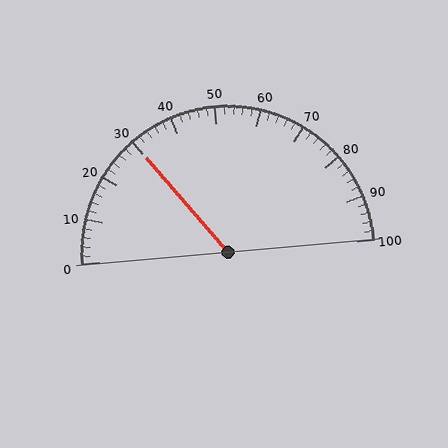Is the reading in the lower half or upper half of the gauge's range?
The reading is in the lower half of the range (0 to 100).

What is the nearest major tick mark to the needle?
The nearest major tick mark is 30.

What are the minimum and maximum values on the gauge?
The gauge ranges from 0 to 100.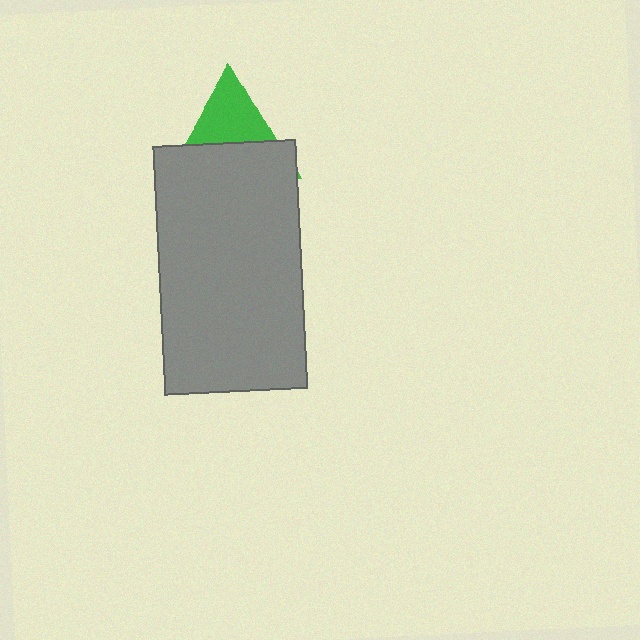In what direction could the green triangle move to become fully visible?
The green triangle could move up. That would shift it out from behind the gray rectangle entirely.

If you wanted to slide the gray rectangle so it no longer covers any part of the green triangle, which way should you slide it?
Slide it down — that is the most direct way to separate the two shapes.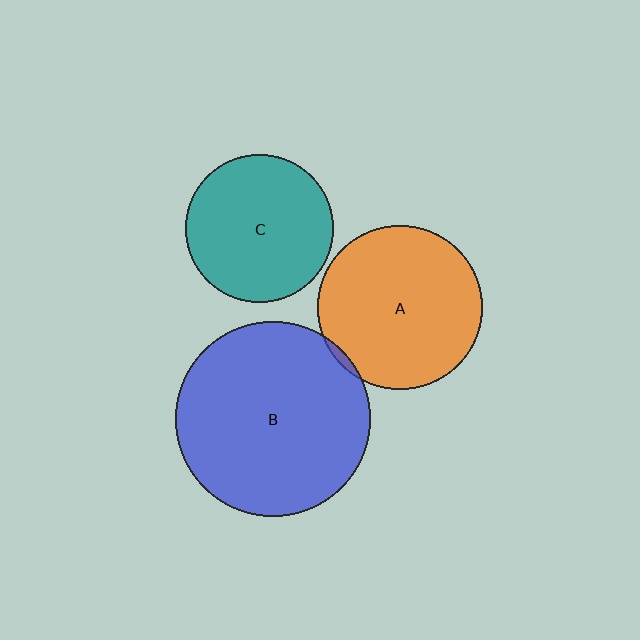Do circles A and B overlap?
Yes.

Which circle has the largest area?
Circle B (blue).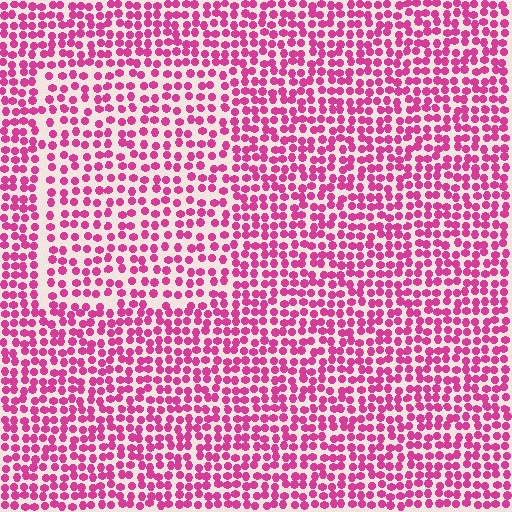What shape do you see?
I see a rectangle.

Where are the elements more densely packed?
The elements are more densely packed outside the rectangle boundary.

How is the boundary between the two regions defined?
The boundary is defined by a change in element density (approximately 1.4x ratio). All elements are the same color, size, and shape.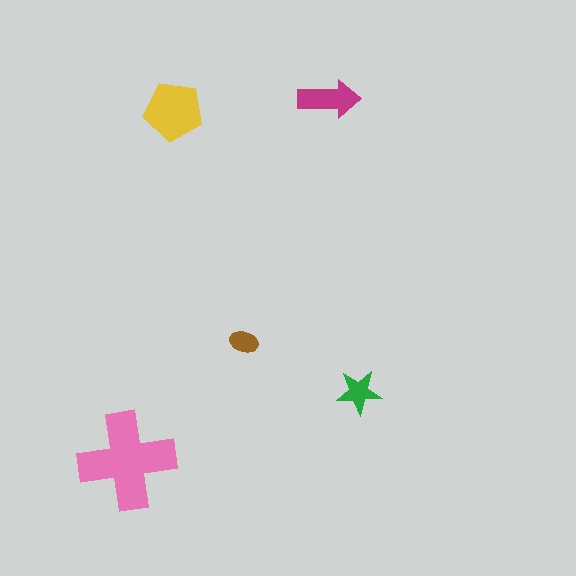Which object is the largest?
The pink cross.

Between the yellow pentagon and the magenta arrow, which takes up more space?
The yellow pentagon.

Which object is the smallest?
The brown ellipse.